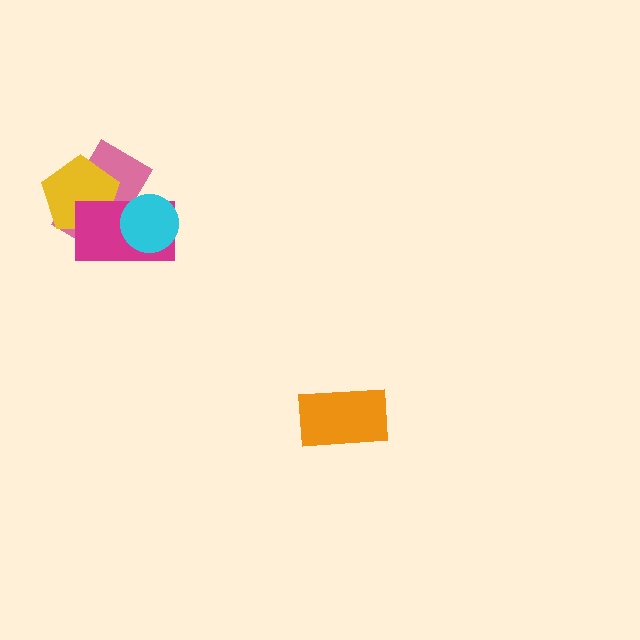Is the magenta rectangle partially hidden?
Yes, it is partially covered by another shape.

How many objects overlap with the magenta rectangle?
3 objects overlap with the magenta rectangle.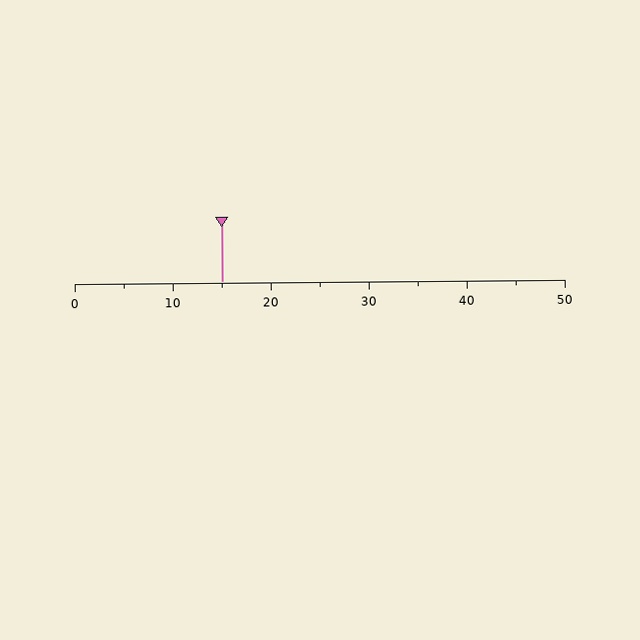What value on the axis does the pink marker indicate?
The marker indicates approximately 15.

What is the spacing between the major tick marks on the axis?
The major ticks are spaced 10 apart.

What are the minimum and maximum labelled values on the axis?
The axis runs from 0 to 50.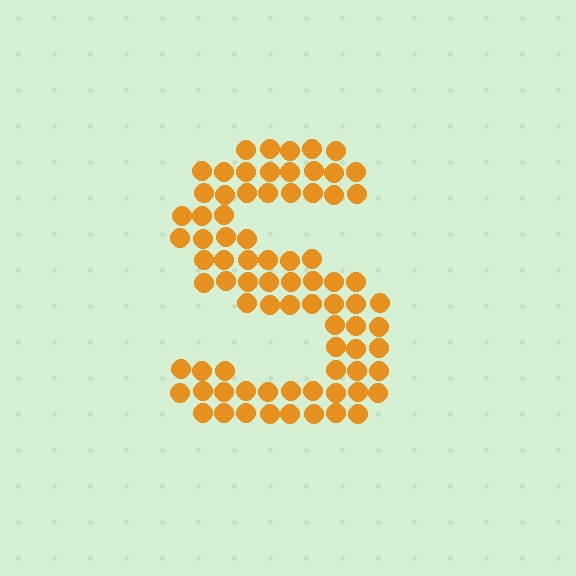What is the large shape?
The large shape is the letter S.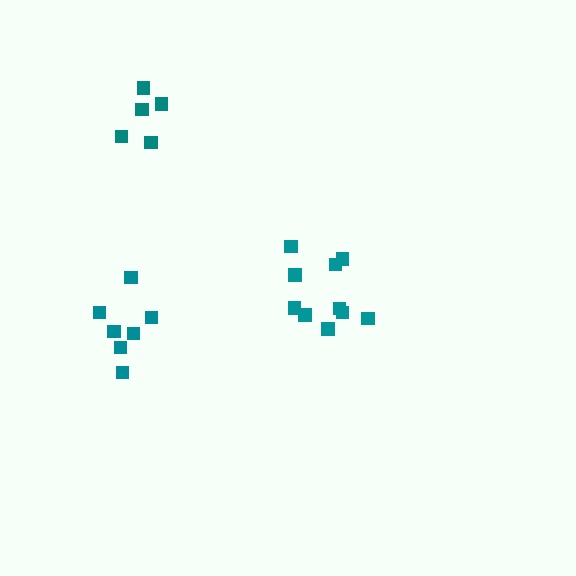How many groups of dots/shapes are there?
There are 3 groups.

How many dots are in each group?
Group 1: 10 dots, Group 2: 5 dots, Group 3: 7 dots (22 total).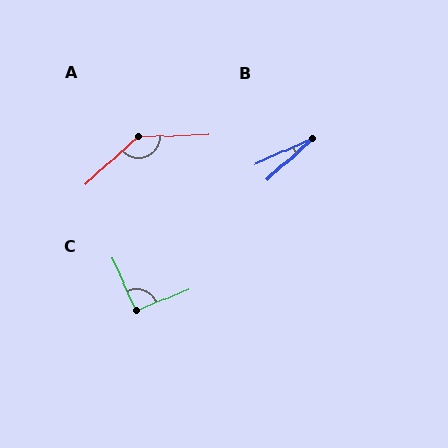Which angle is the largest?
A, at approximately 140 degrees.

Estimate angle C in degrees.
Approximately 91 degrees.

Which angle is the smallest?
B, at approximately 18 degrees.